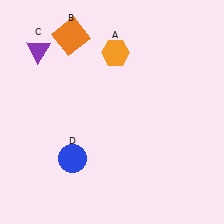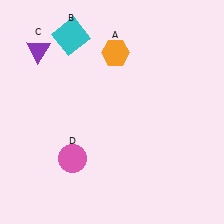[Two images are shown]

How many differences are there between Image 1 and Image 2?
There are 2 differences between the two images.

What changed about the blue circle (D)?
In Image 1, D is blue. In Image 2, it changed to pink.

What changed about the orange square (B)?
In Image 1, B is orange. In Image 2, it changed to cyan.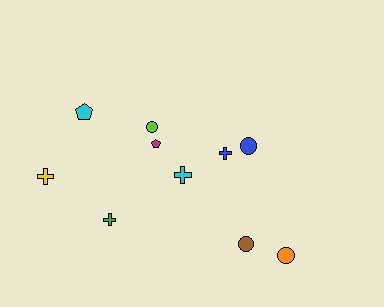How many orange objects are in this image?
There is 1 orange object.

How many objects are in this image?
There are 10 objects.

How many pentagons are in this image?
There are 2 pentagons.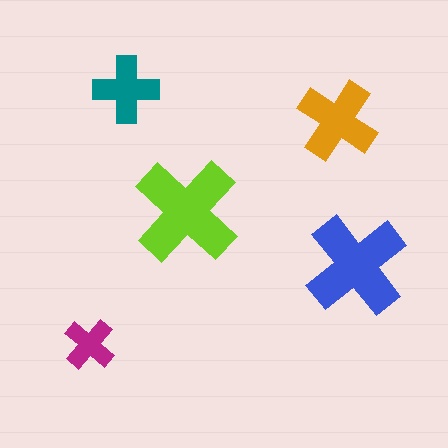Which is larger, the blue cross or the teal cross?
The blue one.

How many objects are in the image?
There are 5 objects in the image.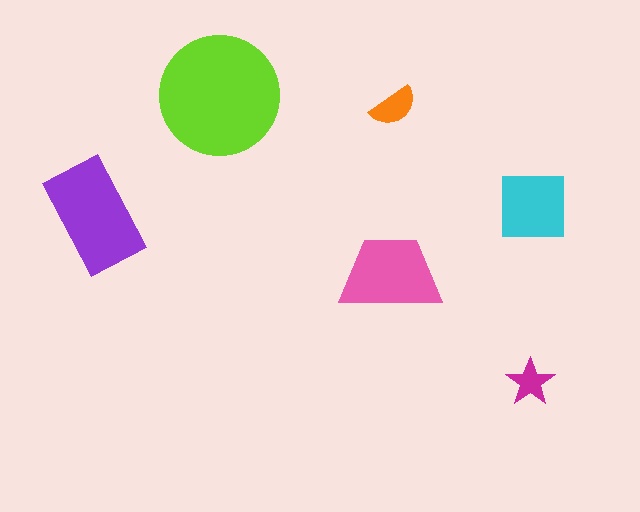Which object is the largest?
The lime circle.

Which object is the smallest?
The magenta star.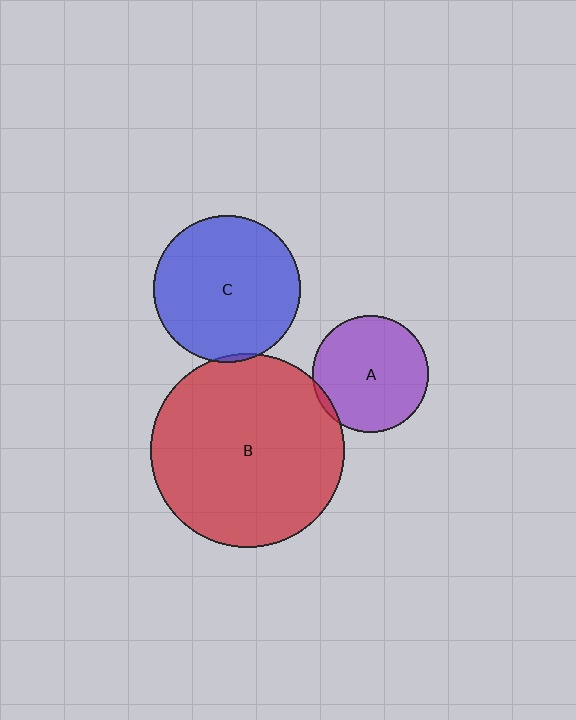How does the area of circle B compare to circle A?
Approximately 2.8 times.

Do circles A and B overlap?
Yes.